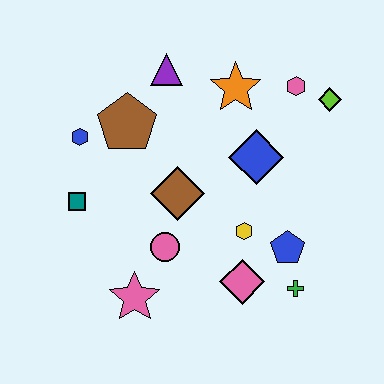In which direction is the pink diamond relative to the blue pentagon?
The pink diamond is to the left of the blue pentagon.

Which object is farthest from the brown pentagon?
The green cross is farthest from the brown pentagon.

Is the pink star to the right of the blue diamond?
No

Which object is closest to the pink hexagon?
The lime diamond is closest to the pink hexagon.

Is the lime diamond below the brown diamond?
No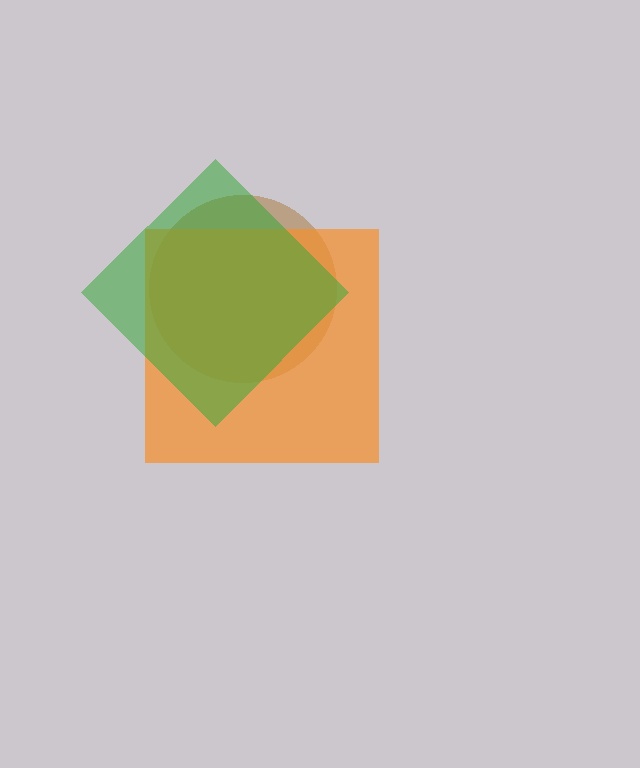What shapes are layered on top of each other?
The layered shapes are: a brown circle, an orange square, a green diamond.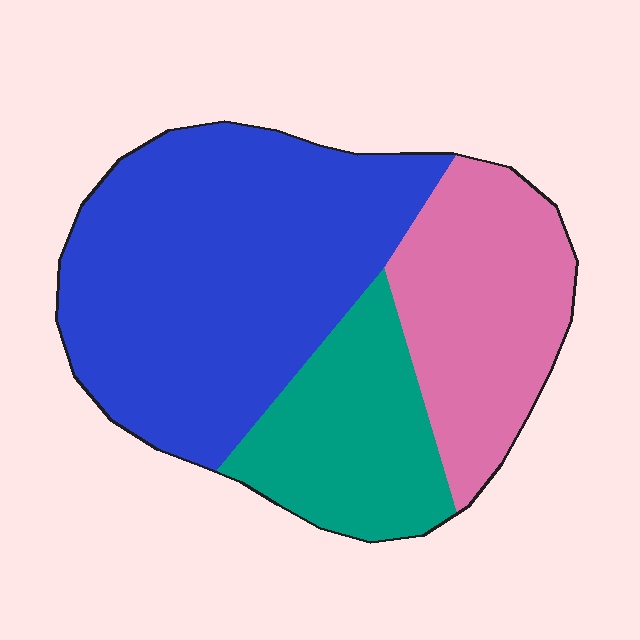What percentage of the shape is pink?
Pink covers about 25% of the shape.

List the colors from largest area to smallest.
From largest to smallest: blue, pink, teal.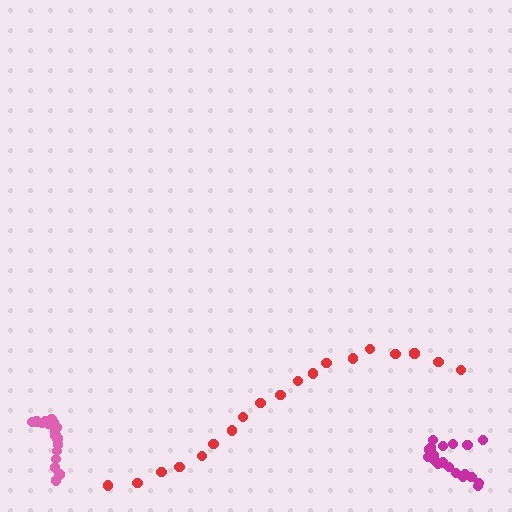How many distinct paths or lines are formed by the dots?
There are 3 distinct paths.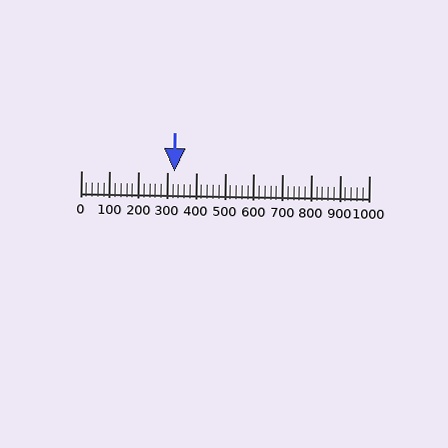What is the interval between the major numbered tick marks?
The major tick marks are spaced 100 units apart.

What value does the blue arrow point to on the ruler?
The blue arrow points to approximately 326.